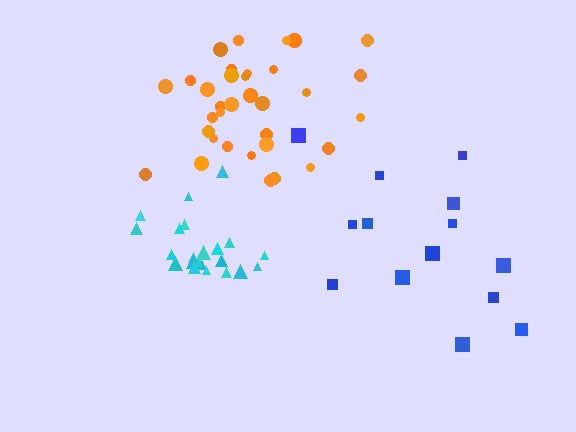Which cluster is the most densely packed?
Cyan.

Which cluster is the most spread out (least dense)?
Blue.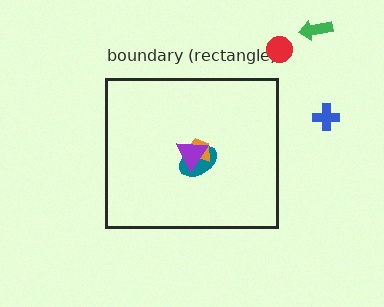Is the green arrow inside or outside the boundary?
Outside.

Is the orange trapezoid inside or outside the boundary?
Inside.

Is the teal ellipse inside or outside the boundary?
Inside.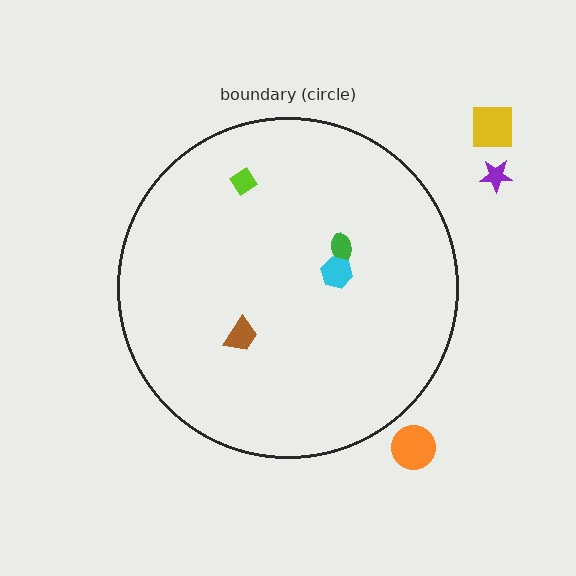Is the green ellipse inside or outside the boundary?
Inside.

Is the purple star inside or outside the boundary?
Outside.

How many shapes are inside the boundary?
4 inside, 3 outside.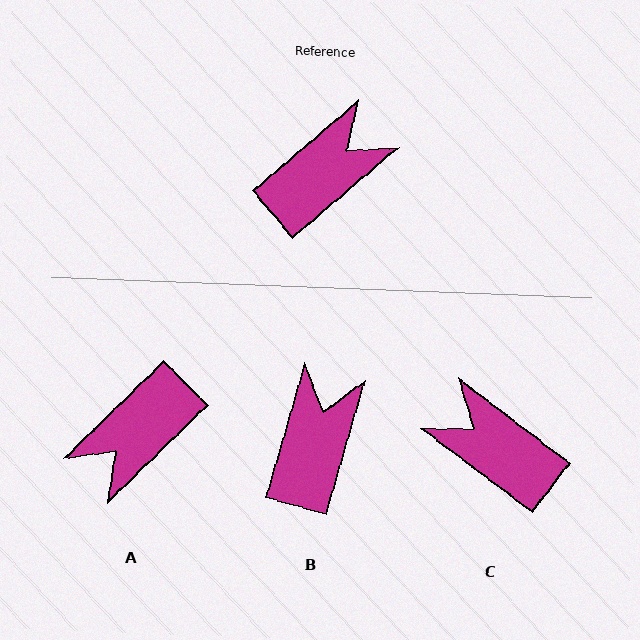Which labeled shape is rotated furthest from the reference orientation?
A, about 176 degrees away.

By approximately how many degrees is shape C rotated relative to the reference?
Approximately 102 degrees counter-clockwise.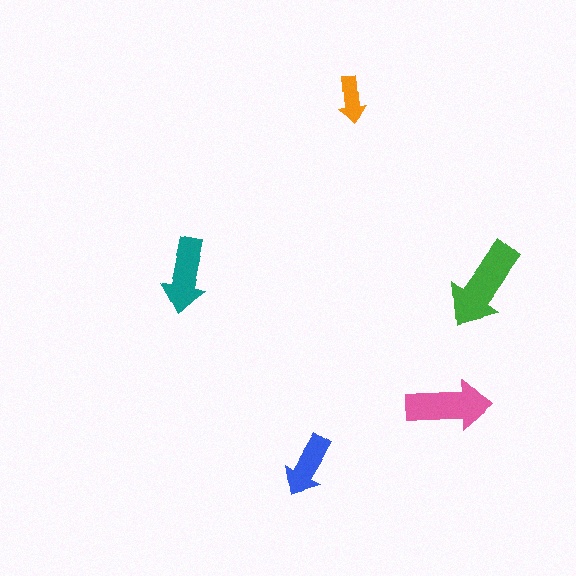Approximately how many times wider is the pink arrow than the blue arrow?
About 1.5 times wider.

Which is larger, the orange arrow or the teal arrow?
The teal one.